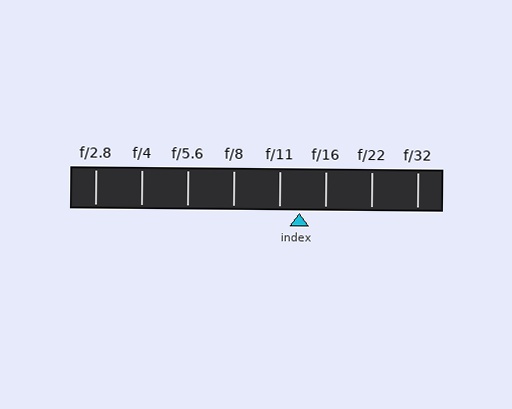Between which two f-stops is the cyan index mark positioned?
The index mark is between f/11 and f/16.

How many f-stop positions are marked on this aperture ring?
There are 8 f-stop positions marked.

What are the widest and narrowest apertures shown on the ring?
The widest aperture shown is f/2.8 and the narrowest is f/32.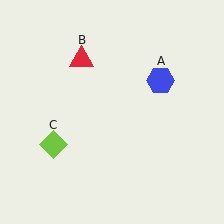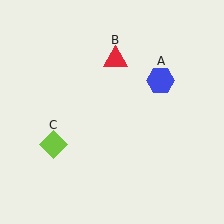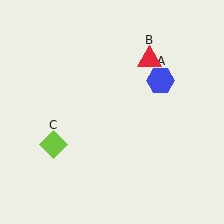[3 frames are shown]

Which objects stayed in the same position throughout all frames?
Blue hexagon (object A) and lime diamond (object C) remained stationary.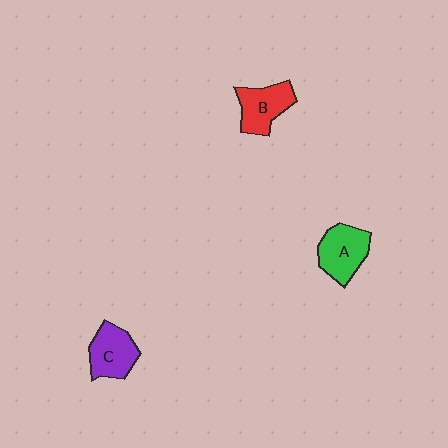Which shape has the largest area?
Shape A (green).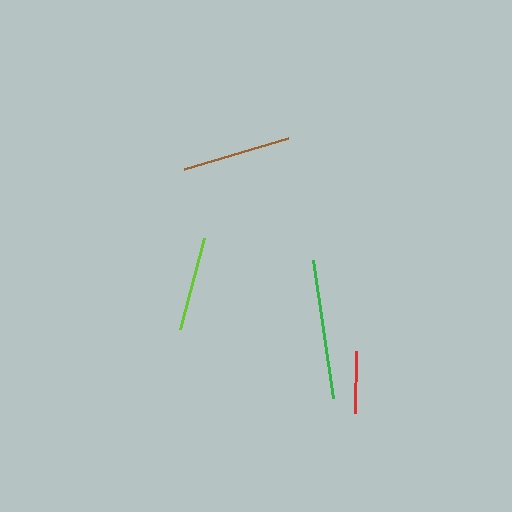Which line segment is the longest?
The green line is the longest at approximately 140 pixels.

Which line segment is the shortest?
The red line is the shortest at approximately 62 pixels.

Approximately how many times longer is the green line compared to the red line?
The green line is approximately 2.3 times the length of the red line.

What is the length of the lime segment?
The lime segment is approximately 95 pixels long.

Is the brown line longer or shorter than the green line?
The green line is longer than the brown line.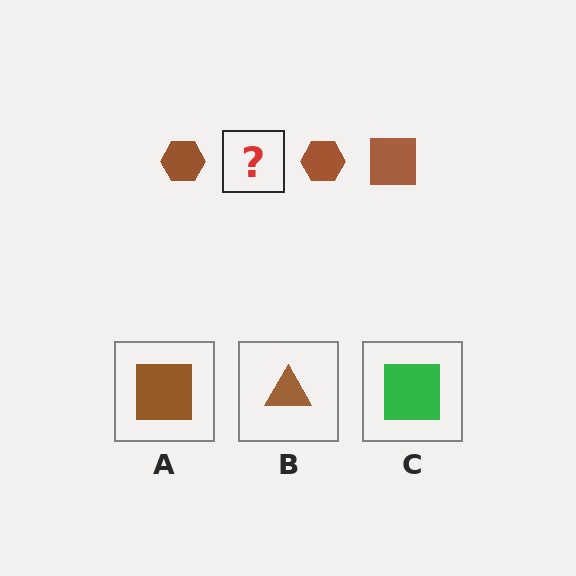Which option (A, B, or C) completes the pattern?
A.